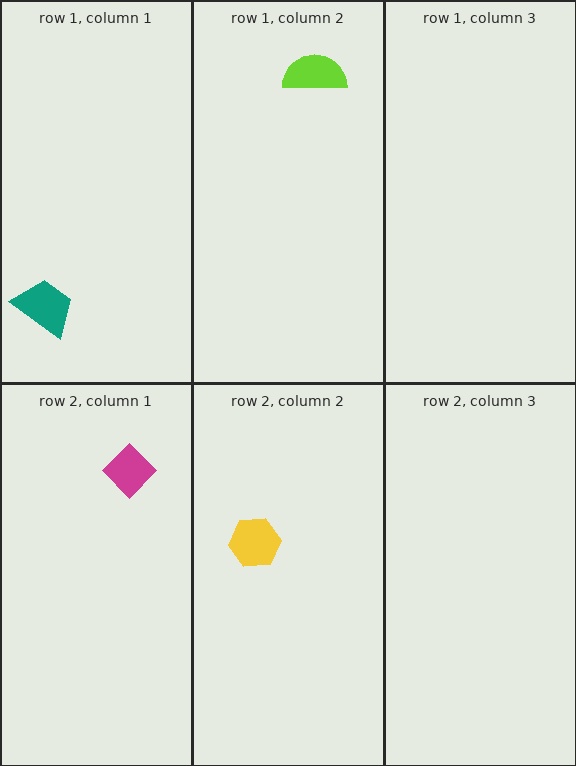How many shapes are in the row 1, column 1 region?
1.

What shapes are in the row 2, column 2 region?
The yellow hexagon.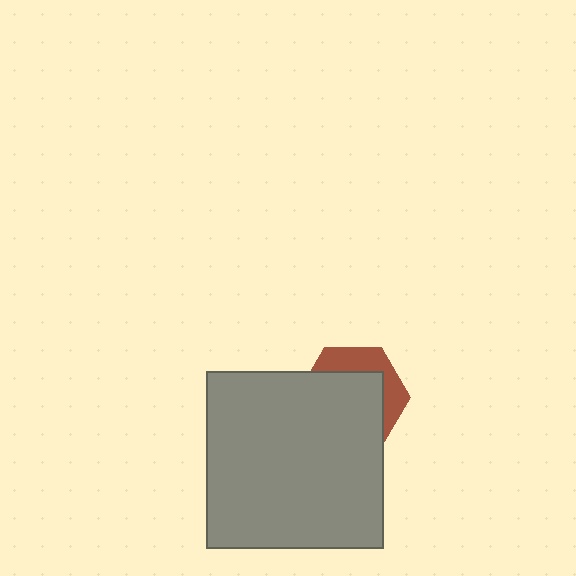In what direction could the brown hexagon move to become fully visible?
The brown hexagon could move toward the upper-right. That would shift it out from behind the gray square entirely.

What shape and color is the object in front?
The object in front is a gray square.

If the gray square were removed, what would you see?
You would see the complete brown hexagon.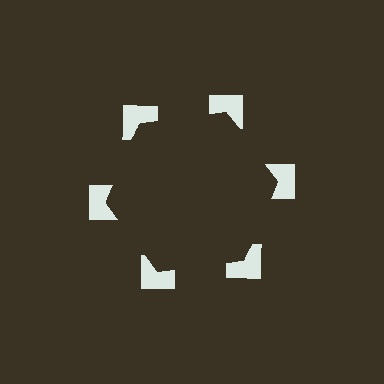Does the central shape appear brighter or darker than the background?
It typically appears slightly darker than the background, even though no actual brightness change is drawn.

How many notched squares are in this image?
There are 6 — one at each vertex of the illusory hexagon.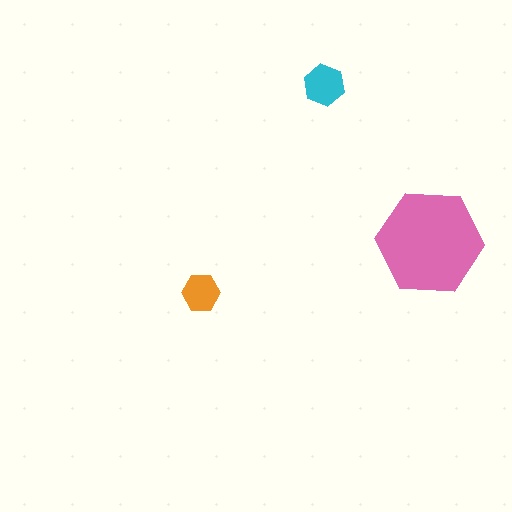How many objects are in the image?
There are 3 objects in the image.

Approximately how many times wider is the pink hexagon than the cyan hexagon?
About 2.5 times wider.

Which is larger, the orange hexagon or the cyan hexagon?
The cyan one.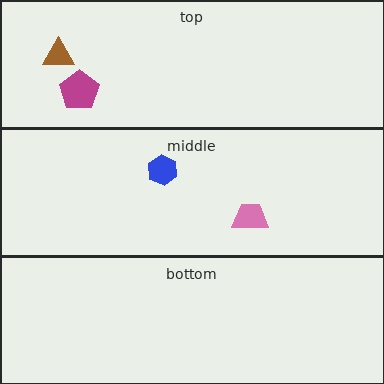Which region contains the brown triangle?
The top region.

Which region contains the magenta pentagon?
The top region.